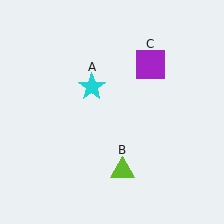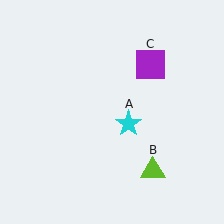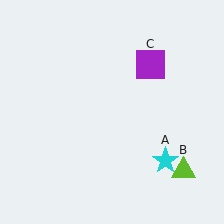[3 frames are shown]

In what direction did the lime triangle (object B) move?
The lime triangle (object B) moved right.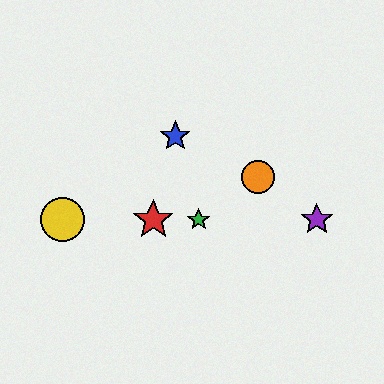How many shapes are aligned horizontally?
4 shapes (the red star, the green star, the yellow circle, the purple star) are aligned horizontally.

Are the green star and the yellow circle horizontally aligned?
Yes, both are at y≈220.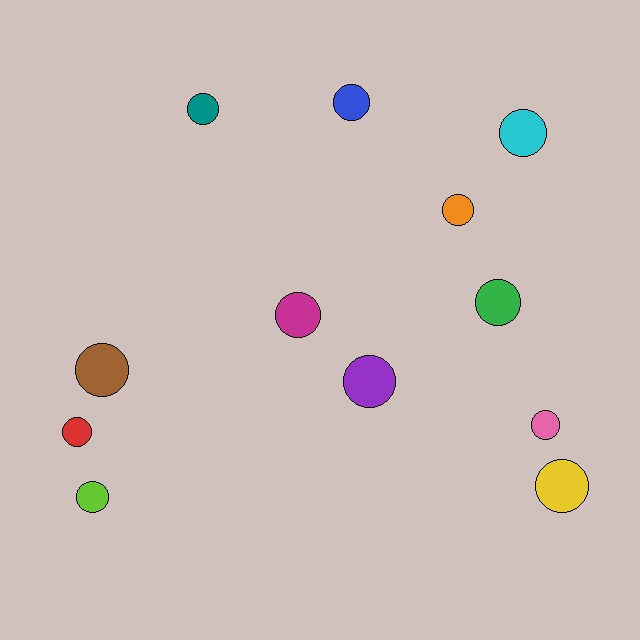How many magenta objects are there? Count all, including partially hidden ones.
There is 1 magenta object.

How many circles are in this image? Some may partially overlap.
There are 12 circles.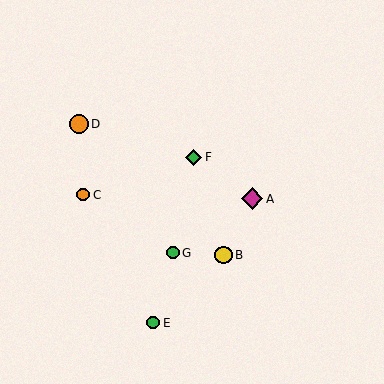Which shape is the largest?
The magenta diamond (labeled A) is the largest.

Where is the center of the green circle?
The center of the green circle is at (153, 323).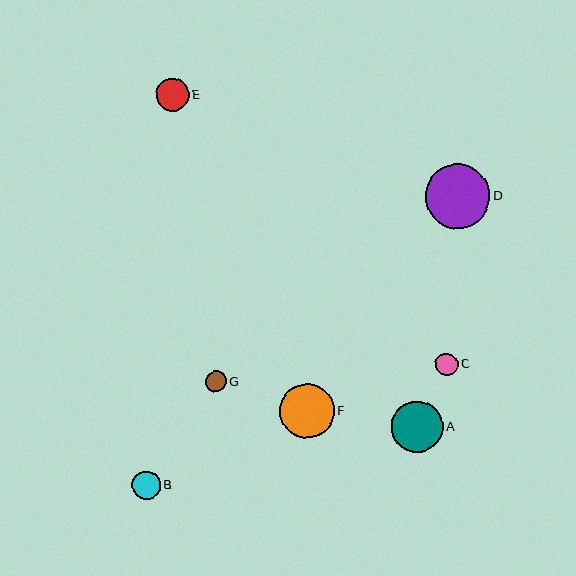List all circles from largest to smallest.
From largest to smallest: D, F, A, E, B, C, G.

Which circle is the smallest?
Circle G is the smallest with a size of approximately 21 pixels.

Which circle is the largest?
Circle D is the largest with a size of approximately 65 pixels.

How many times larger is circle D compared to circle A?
Circle D is approximately 1.2 times the size of circle A.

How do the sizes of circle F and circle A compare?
Circle F and circle A are approximately the same size.